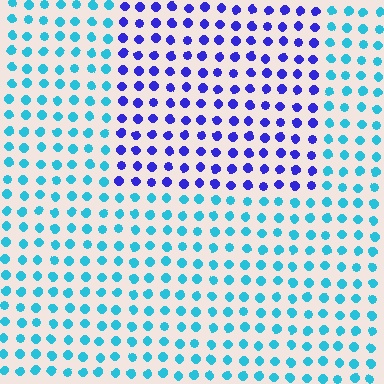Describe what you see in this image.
The image is filled with small cyan elements in a uniform arrangement. A rectangle-shaped region is visible where the elements are tinted to a slightly different hue, forming a subtle color boundary.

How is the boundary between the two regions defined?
The boundary is defined purely by a slight shift in hue (about 55 degrees). Spacing, size, and orientation are identical on both sides.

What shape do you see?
I see a rectangle.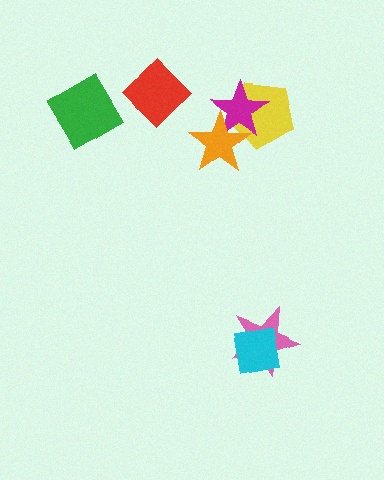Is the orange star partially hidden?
No, no other shape covers it.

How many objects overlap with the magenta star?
2 objects overlap with the magenta star.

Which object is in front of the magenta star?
The orange star is in front of the magenta star.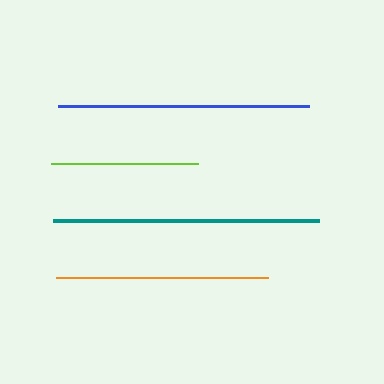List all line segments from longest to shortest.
From longest to shortest: teal, blue, orange, lime.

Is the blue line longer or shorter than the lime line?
The blue line is longer than the lime line.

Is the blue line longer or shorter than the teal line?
The teal line is longer than the blue line.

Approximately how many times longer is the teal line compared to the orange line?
The teal line is approximately 1.3 times the length of the orange line.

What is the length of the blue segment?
The blue segment is approximately 251 pixels long.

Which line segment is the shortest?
The lime line is the shortest at approximately 148 pixels.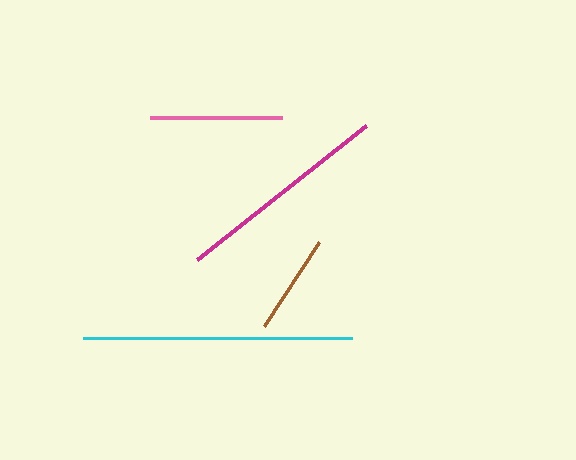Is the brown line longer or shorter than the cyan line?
The cyan line is longer than the brown line.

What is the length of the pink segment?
The pink segment is approximately 132 pixels long.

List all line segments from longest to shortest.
From longest to shortest: cyan, magenta, pink, brown.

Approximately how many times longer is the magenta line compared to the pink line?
The magenta line is approximately 1.6 times the length of the pink line.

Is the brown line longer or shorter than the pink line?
The pink line is longer than the brown line.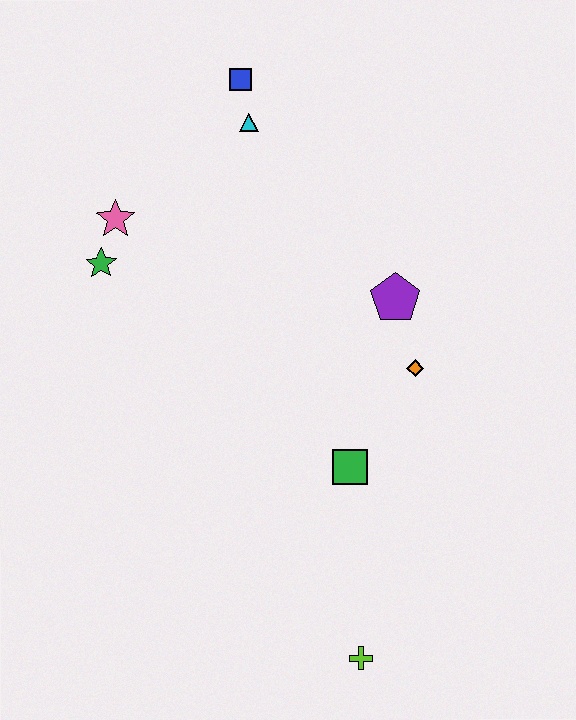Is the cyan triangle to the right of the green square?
No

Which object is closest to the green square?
The orange diamond is closest to the green square.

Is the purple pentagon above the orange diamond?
Yes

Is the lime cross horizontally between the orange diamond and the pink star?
Yes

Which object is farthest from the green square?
The blue square is farthest from the green square.